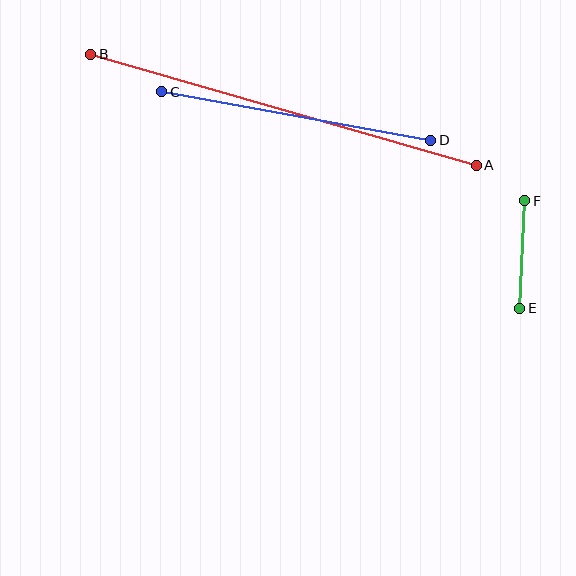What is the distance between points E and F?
The distance is approximately 108 pixels.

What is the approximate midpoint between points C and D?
The midpoint is at approximately (296, 116) pixels.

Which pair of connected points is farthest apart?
Points A and B are farthest apart.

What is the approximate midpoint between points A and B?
The midpoint is at approximately (284, 110) pixels.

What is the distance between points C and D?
The distance is approximately 273 pixels.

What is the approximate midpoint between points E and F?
The midpoint is at approximately (522, 255) pixels.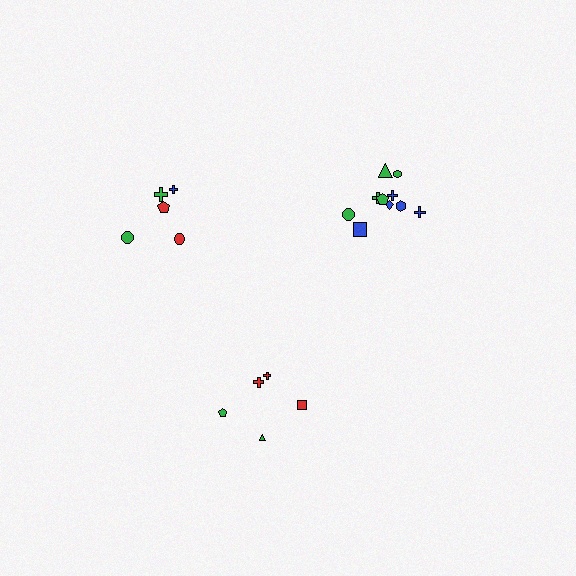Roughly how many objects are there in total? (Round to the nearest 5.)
Roughly 20 objects in total.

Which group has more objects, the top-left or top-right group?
The top-right group.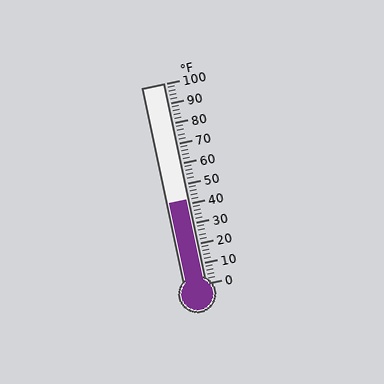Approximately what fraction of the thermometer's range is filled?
The thermometer is filled to approximately 40% of its range.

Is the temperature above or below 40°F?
The temperature is above 40°F.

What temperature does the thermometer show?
The thermometer shows approximately 42°F.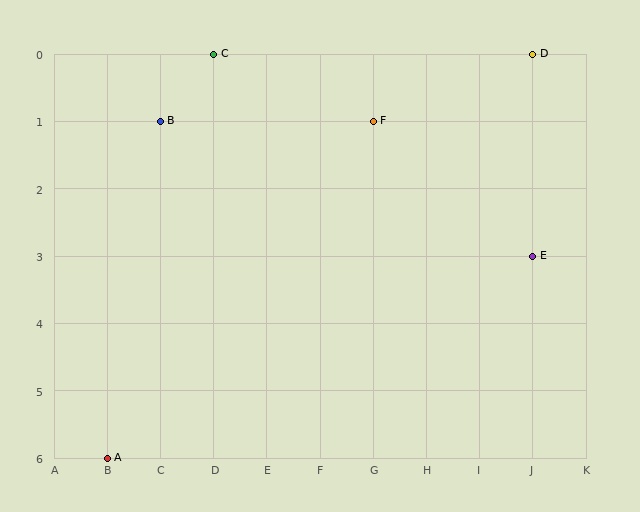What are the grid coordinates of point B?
Point B is at grid coordinates (C, 1).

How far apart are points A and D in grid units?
Points A and D are 8 columns and 6 rows apart (about 10.0 grid units diagonally).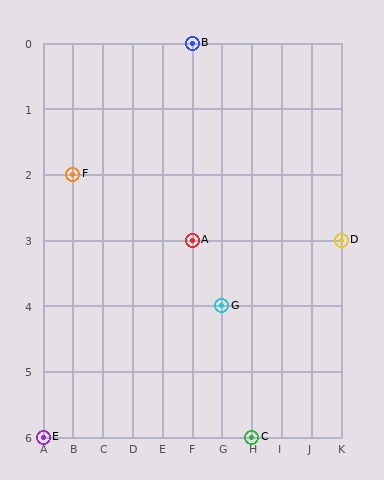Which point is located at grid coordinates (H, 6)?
Point C is at (H, 6).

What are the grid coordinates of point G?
Point G is at grid coordinates (G, 4).